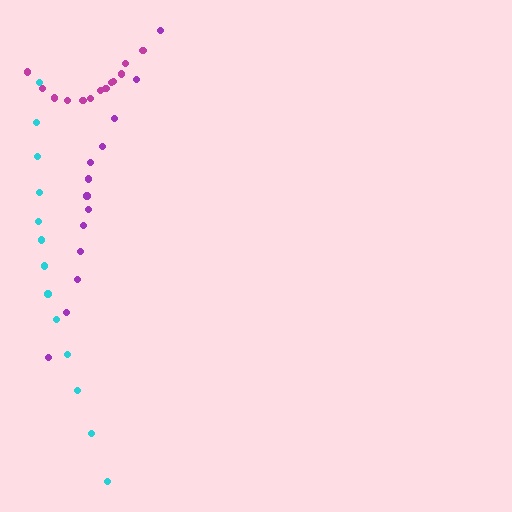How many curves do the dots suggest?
There are 3 distinct paths.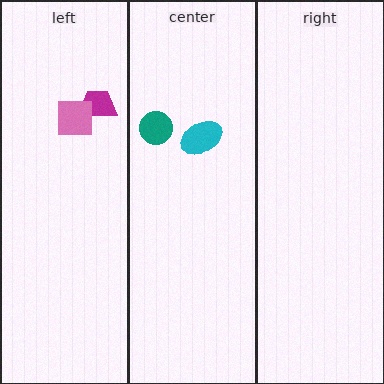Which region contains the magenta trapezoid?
The left region.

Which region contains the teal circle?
The center region.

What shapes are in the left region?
The magenta trapezoid, the pink square.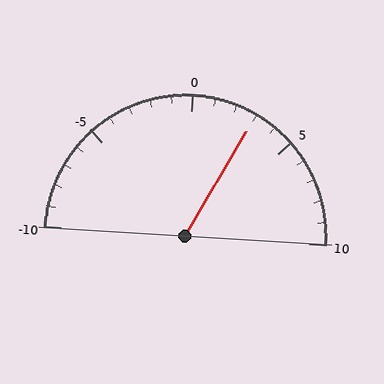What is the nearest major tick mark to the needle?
The nearest major tick mark is 5.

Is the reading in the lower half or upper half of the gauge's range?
The reading is in the upper half of the range (-10 to 10).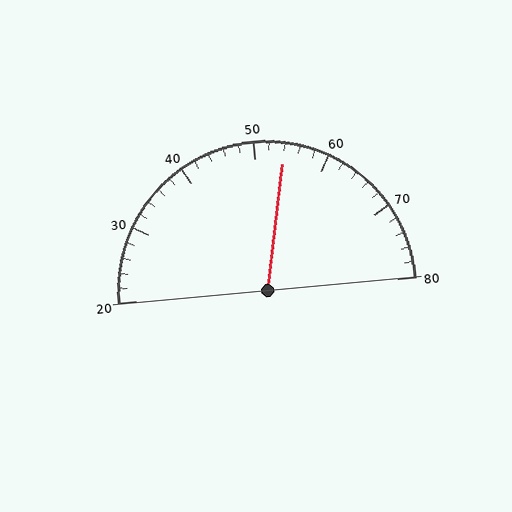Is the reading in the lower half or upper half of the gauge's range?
The reading is in the upper half of the range (20 to 80).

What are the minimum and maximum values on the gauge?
The gauge ranges from 20 to 80.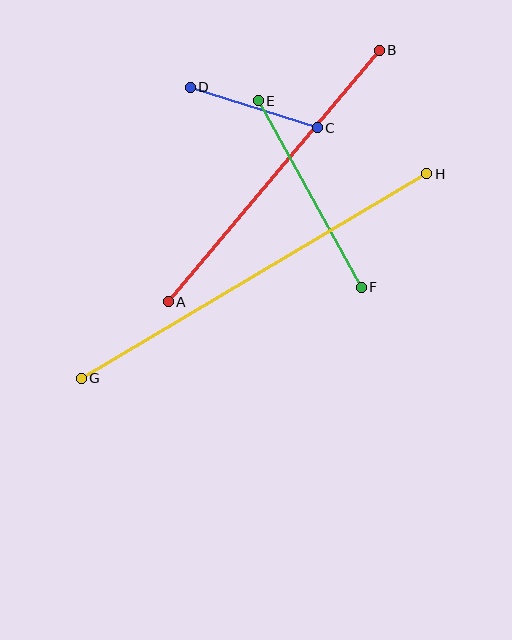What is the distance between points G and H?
The distance is approximately 401 pixels.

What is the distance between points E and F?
The distance is approximately 213 pixels.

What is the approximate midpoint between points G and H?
The midpoint is at approximately (254, 276) pixels.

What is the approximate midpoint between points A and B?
The midpoint is at approximately (274, 176) pixels.